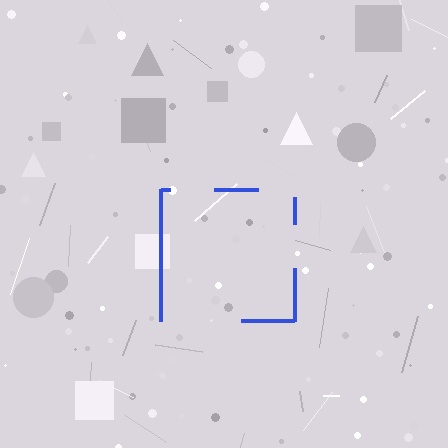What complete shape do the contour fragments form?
The contour fragments form a square.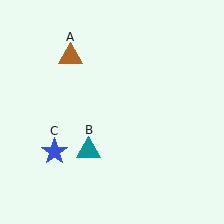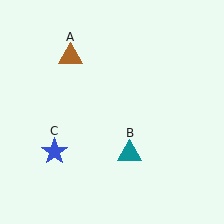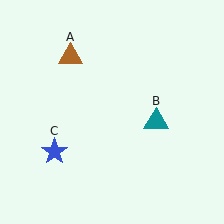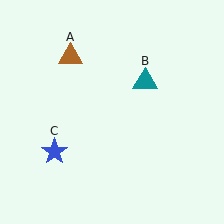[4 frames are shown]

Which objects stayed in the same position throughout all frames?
Brown triangle (object A) and blue star (object C) remained stationary.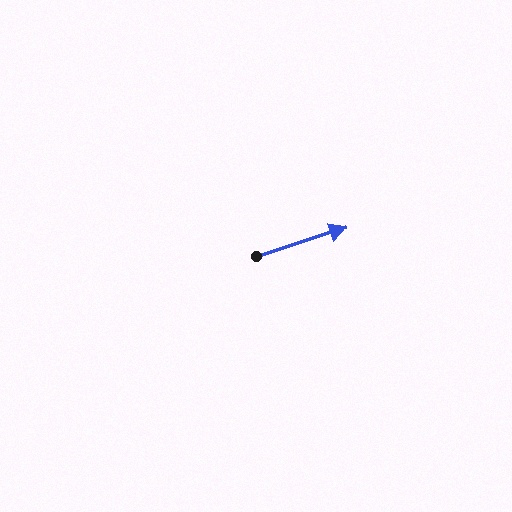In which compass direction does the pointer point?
East.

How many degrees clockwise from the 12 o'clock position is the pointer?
Approximately 72 degrees.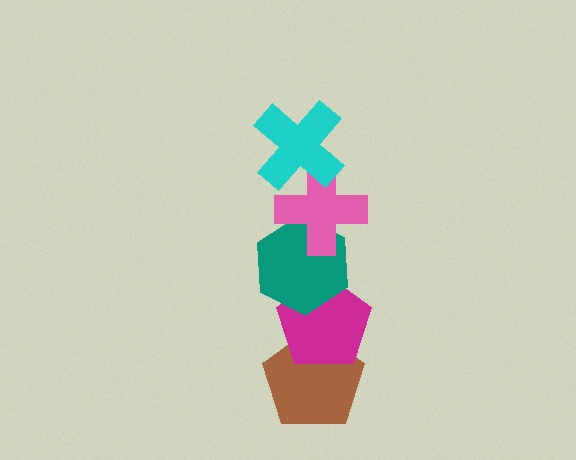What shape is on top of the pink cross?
The cyan cross is on top of the pink cross.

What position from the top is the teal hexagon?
The teal hexagon is 3rd from the top.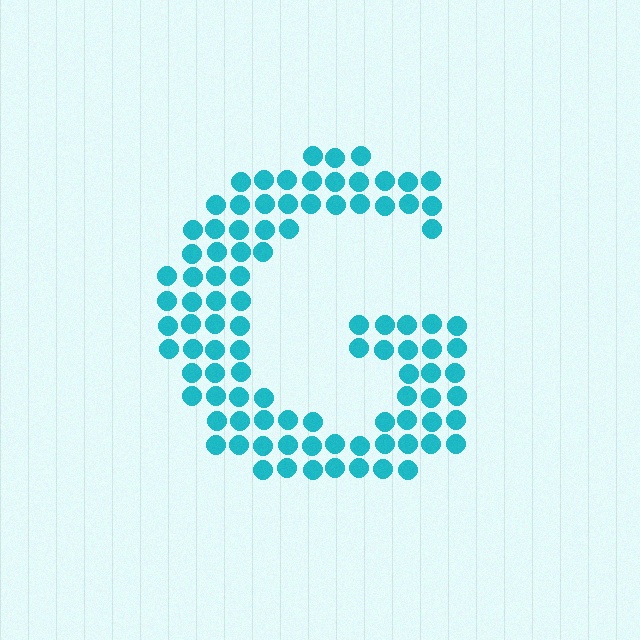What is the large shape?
The large shape is the letter G.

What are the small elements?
The small elements are circles.